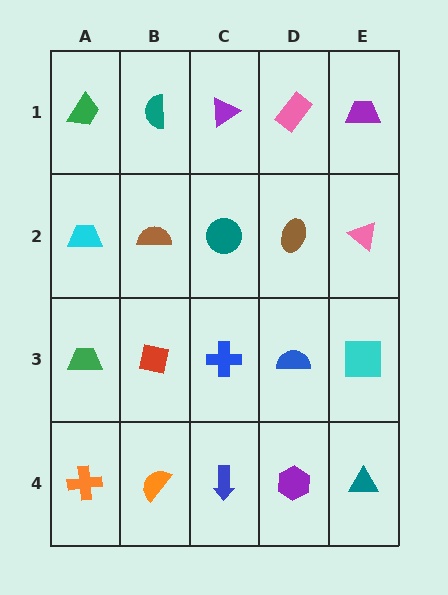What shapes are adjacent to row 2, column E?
A purple trapezoid (row 1, column E), a cyan square (row 3, column E), a brown ellipse (row 2, column D).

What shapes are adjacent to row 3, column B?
A brown semicircle (row 2, column B), an orange semicircle (row 4, column B), a green trapezoid (row 3, column A), a blue cross (row 3, column C).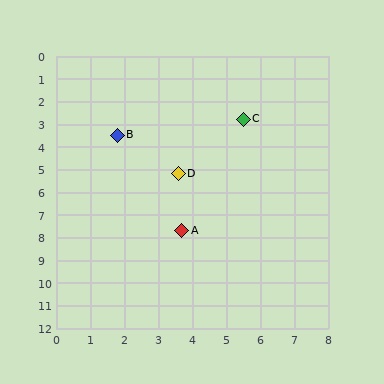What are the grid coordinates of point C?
Point C is at approximately (5.5, 2.8).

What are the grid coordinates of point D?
Point D is at approximately (3.6, 5.2).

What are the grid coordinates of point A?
Point A is at approximately (3.7, 7.7).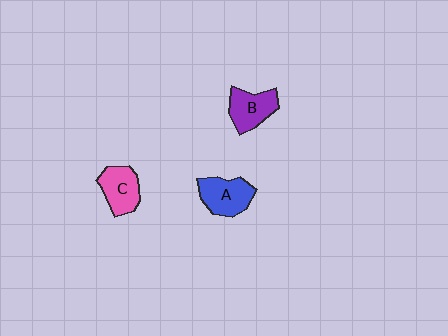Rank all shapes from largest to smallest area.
From largest to smallest: A (blue), B (purple), C (pink).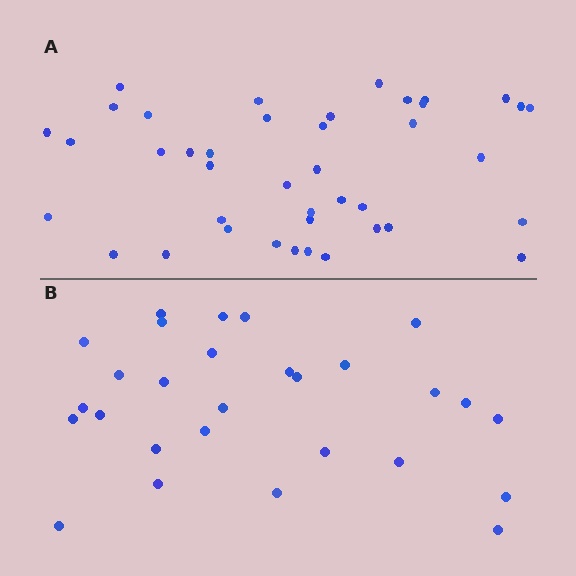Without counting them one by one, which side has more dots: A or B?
Region A (the top region) has more dots.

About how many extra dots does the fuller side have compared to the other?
Region A has approximately 15 more dots than region B.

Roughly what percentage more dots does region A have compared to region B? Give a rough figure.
About 45% more.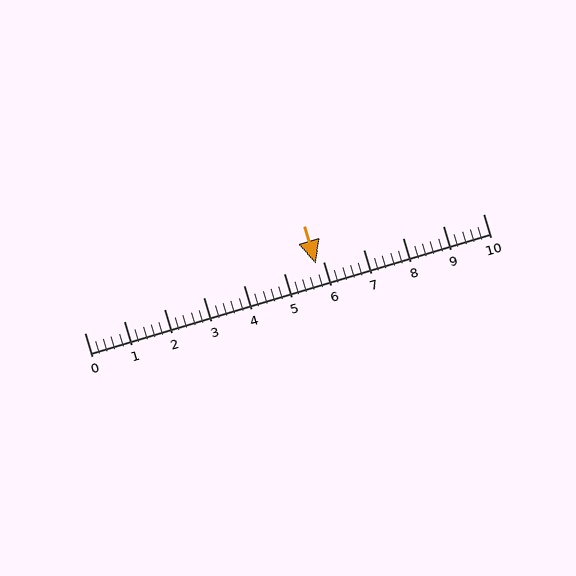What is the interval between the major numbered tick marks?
The major tick marks are spaced 1 units apart.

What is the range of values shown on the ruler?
The ruler shows values from 0 to 10.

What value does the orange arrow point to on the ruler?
The orange arrow points to approximately 5.8.